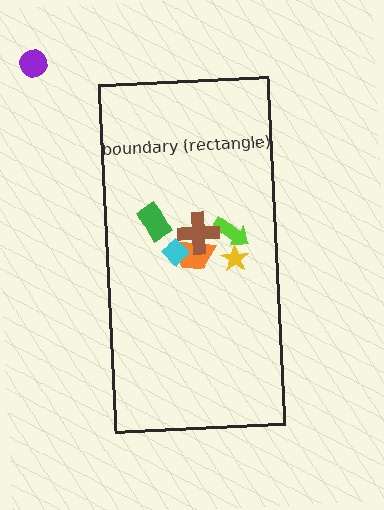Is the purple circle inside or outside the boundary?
Outside.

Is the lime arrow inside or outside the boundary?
Inside.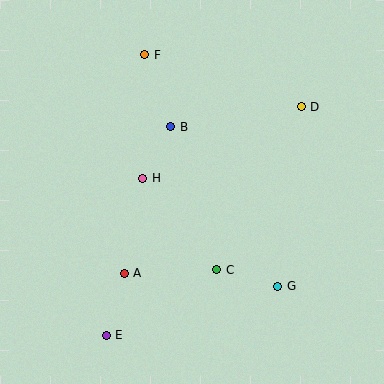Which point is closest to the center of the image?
Point H at (143, 178) is closest to the center.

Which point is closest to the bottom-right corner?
Point G is closest to the bottom-right corner.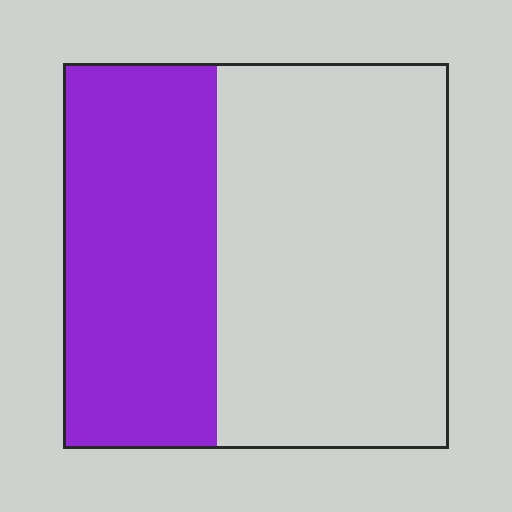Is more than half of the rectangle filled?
No.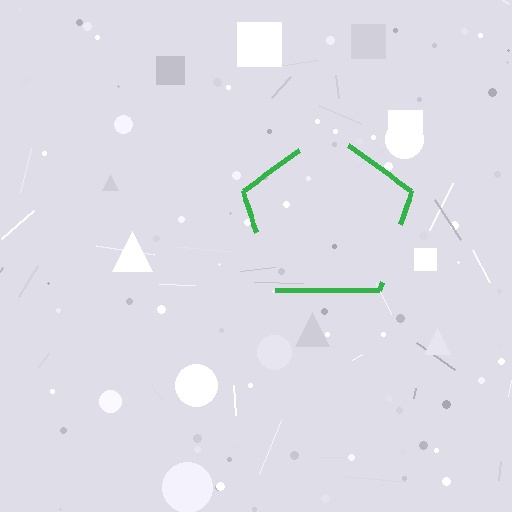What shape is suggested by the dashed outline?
The dashed outline suggests a pentagon.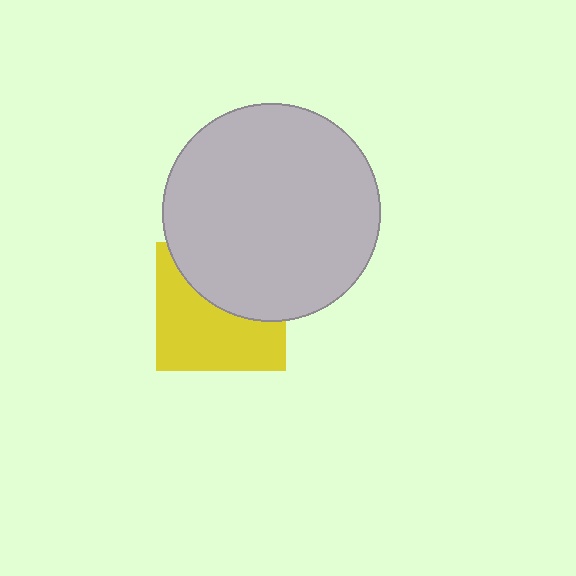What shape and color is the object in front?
The object in front is a light gray circle.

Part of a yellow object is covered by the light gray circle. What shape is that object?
It is a square.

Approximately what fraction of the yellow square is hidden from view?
Roughly 44% of the yellow square is hidden behind the light gray circle.